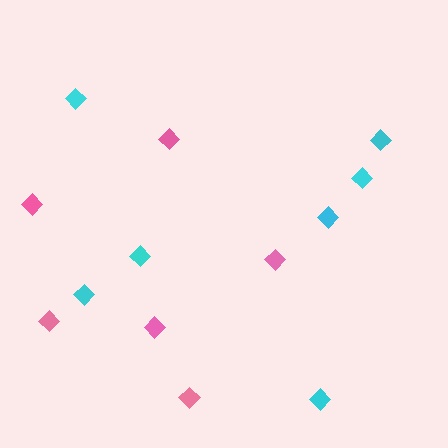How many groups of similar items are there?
There are 2 groups: one group of cyan diamonds (7) and one group of pink diamonds (6).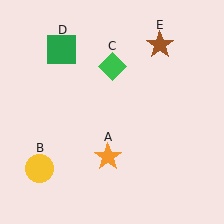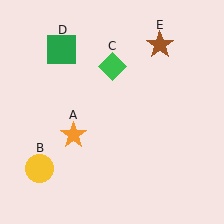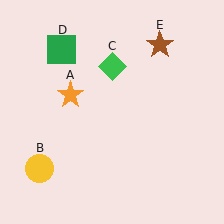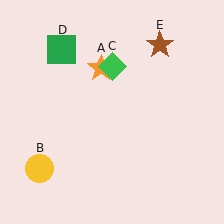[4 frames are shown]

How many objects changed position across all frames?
1 object changed position: orange star (object A).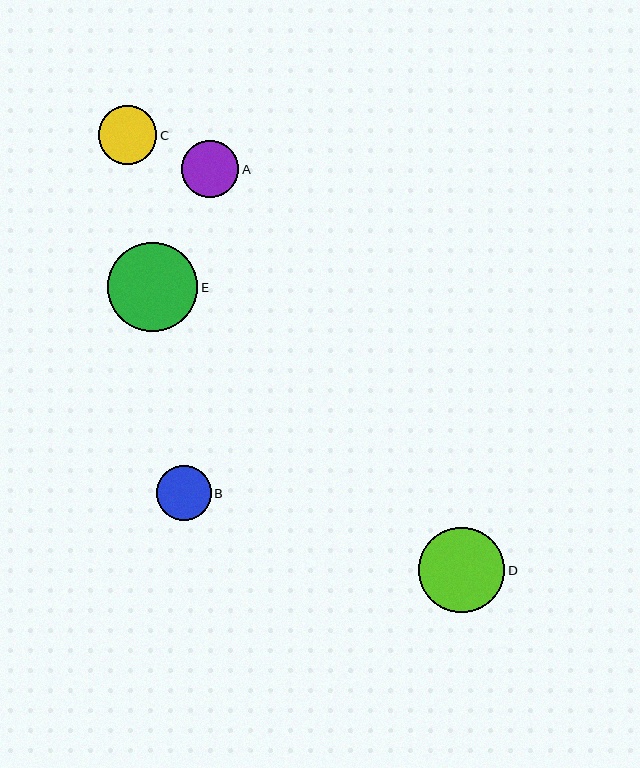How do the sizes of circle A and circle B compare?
Circle A and circle B are approximately the same size.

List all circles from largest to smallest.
From largest to smallest: E, D, C, A, B.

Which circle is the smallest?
Circle B is the smallest with a size of approximately 55 pixels.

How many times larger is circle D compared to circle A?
Circle D is approximately 1.5 times the size of circle A.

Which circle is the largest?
Circle E is the largest with a size of approximately 90 pixels.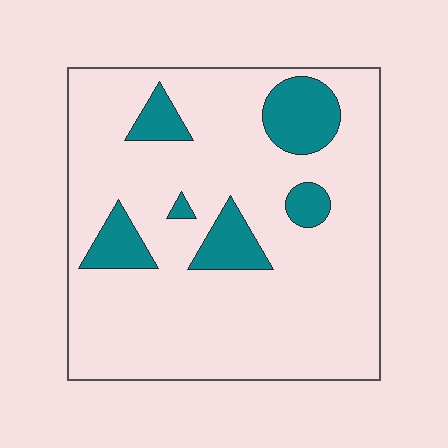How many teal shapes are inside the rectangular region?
6.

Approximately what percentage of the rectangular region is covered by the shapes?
Approximately 15%.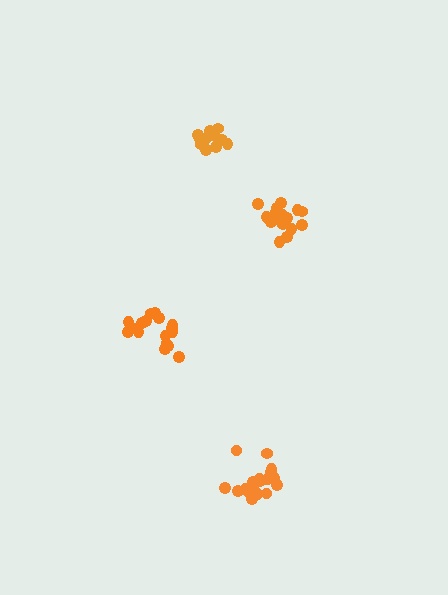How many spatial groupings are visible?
There are 4 spatial groupings.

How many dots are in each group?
Group 1: 18 dots, Group 2: 20 dots, Group 3: 17 dots, Group 4: 17 dots (72 total).